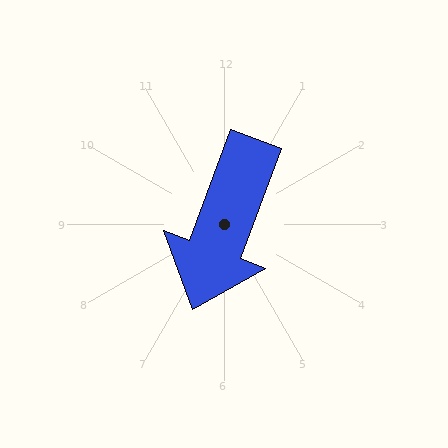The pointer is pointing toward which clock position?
Roughly 7 o'clock.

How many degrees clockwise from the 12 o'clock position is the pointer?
Approximately 200 degrees.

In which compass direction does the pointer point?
South.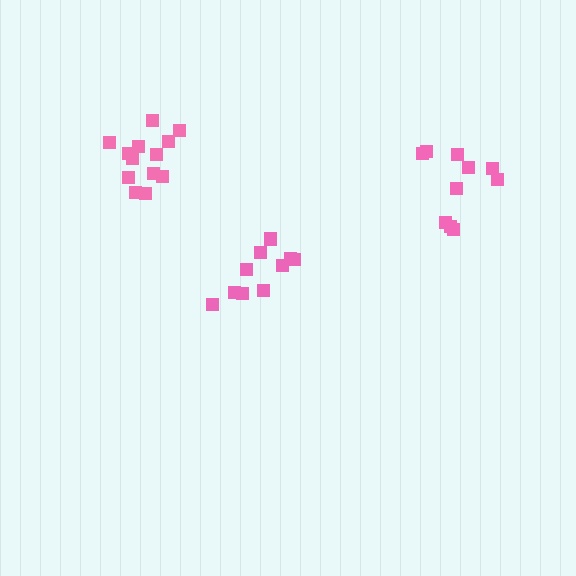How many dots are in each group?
Group 1: 10 dots, Group 2: 10 dots, Group 3: 13 dots (33 total).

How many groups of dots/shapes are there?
There are 3 groups.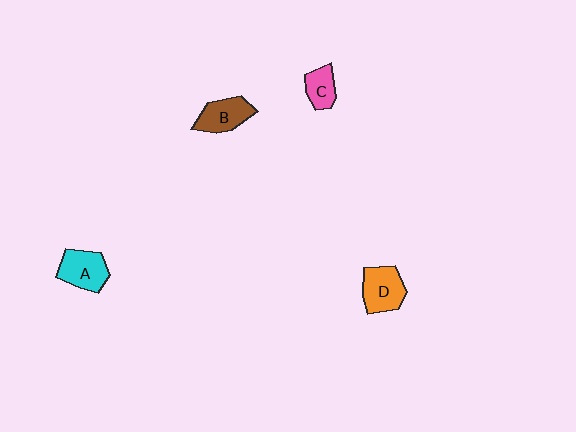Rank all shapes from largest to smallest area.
From largest to smallest: D (orange), A (cyan), B (brown), C (pink).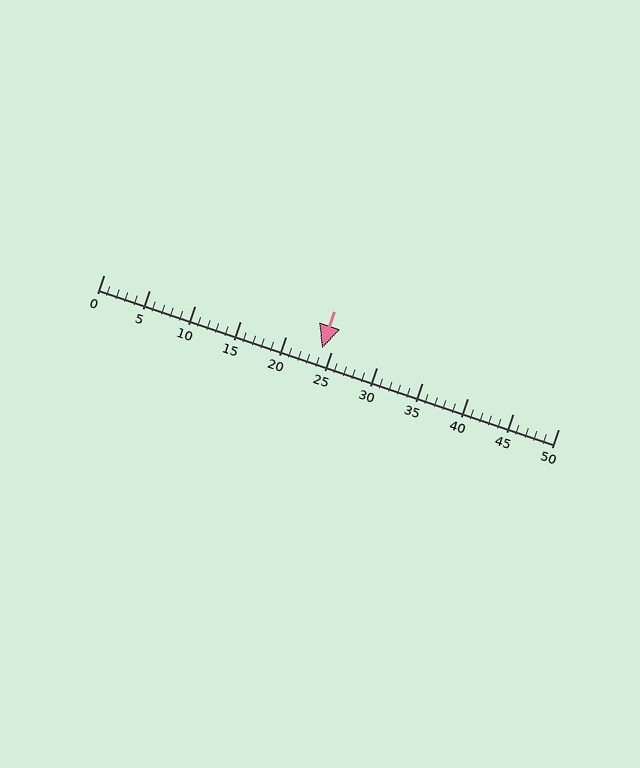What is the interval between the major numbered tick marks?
The major tick marks are spaced 5 units apart.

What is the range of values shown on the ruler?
The ruler shows values from 0 to 50.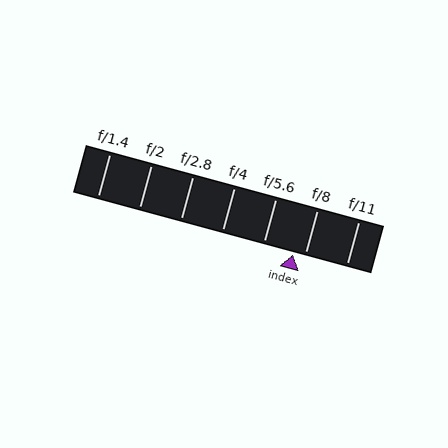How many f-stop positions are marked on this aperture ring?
There are 7 f-stop positions marked.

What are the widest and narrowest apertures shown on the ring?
The widest aperture shown is f/1.4 and the narrowest is f/11.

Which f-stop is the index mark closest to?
The index mark is closest to f/8.